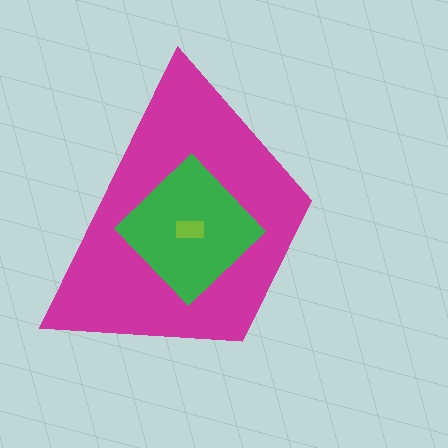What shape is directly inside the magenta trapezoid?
The green diamond.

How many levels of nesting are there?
3.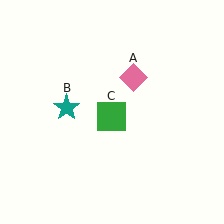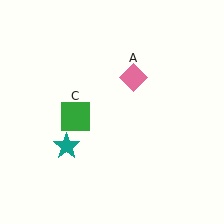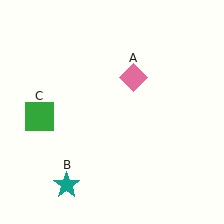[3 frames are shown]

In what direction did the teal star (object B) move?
The teal star (object B) moved down.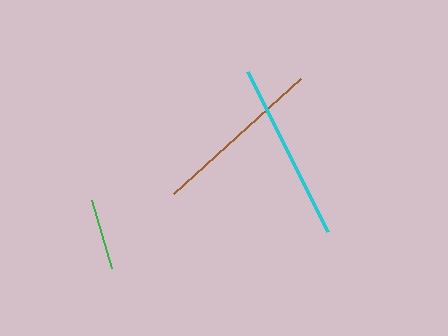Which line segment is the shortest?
The green line is the shortest at approximately 71 pixels.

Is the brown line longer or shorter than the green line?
The brown line is longer than the green line.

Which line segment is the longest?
The cyan line is the longest at approximately 179 pixels.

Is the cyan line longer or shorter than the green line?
The cyan line is longer than the green line.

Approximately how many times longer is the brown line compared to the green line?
The brown line is approximately 2.4 times the length of the green line.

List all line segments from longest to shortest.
From longest to shortest: cyan, brown, green.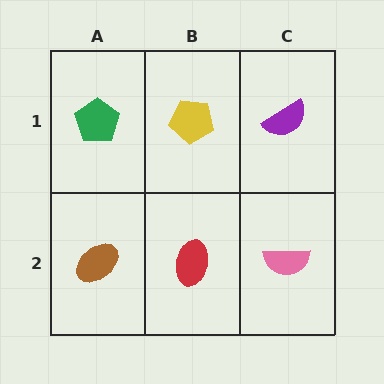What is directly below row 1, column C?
A pink semicircle.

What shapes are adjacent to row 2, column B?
A yellow pentagon (row 1, column B), a brown ellipse (row 2, column A), a pink semicircle (row 2, column C).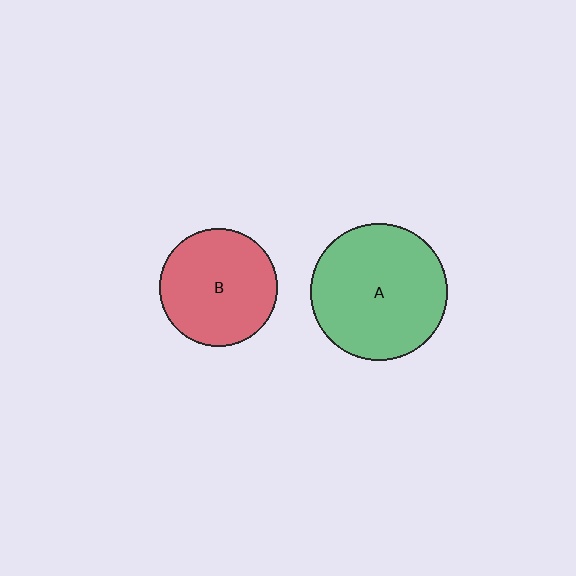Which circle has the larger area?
Circle A (green).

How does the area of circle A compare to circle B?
Approximately 1.3 times.